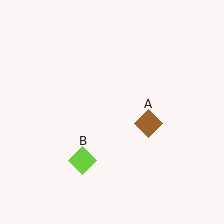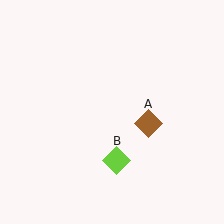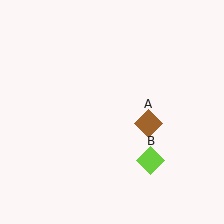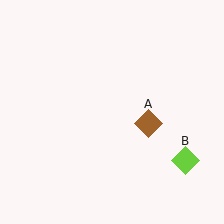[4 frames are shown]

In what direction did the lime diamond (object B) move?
The lime diamond (object B) moved right.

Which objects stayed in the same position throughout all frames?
Brown diamond (object A) remained stationary.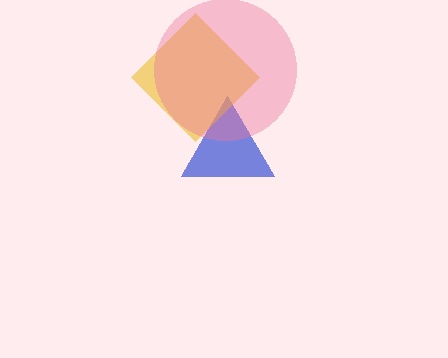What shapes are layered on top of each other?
The layered shapes are: a blue triangle, a yellow diamond, a pink circle.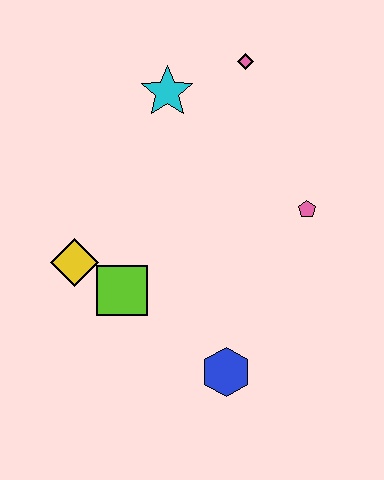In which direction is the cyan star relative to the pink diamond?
The cyan star is to the left of the pink diamond.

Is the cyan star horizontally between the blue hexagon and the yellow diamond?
Yes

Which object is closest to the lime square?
The yellow diamond is closest to the lime square.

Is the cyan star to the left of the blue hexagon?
Yes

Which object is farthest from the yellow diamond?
The pink diamond is farthest from the yellow diamond.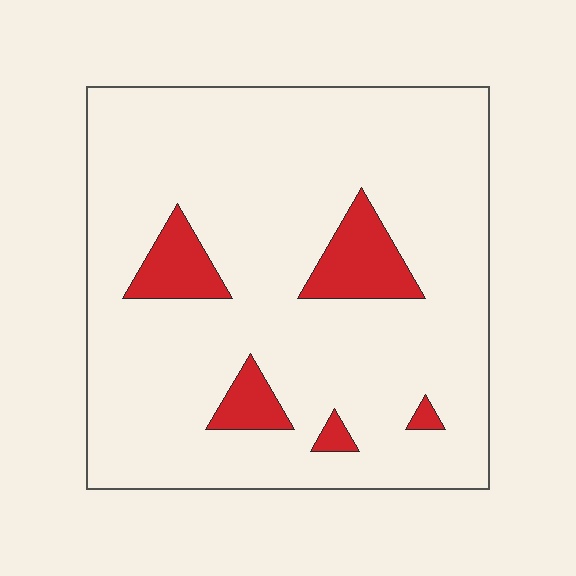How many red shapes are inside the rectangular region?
5.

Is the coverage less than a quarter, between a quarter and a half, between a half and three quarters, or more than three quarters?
Less than a quarter.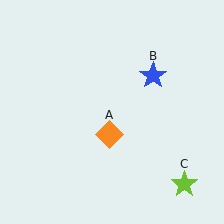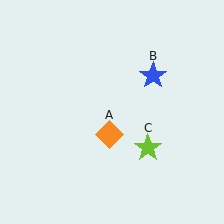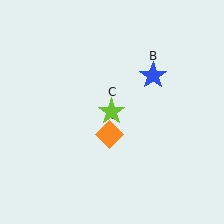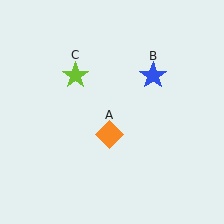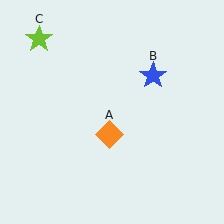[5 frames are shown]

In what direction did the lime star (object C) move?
The lime star (object C) moved up and to the left.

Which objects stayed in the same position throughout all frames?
Orange diamond (object A) and blue star (object B) remained stationary.